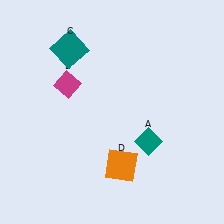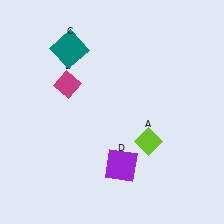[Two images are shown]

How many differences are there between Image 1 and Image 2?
There are 2 differences between the two images.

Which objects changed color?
A changed from teal to lime. D changed from orange to purple.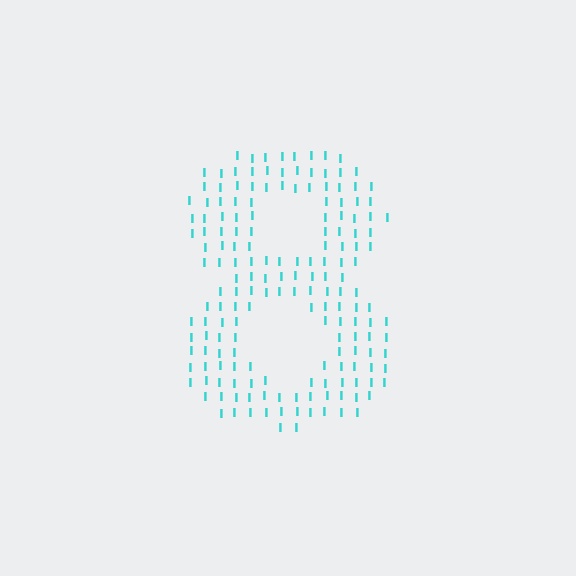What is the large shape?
The large shape is the digit 8.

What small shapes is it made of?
It is made of small letter I's.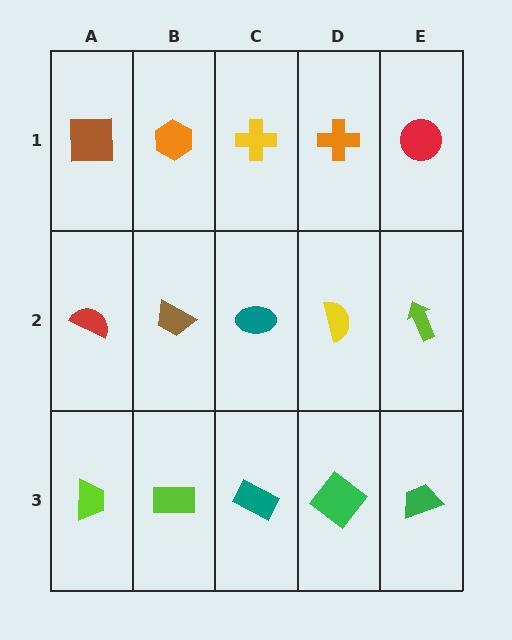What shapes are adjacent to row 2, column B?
An orange hexagon (row 1, column B), a lime rectangle (row 3, column B), a red semicircle (row 2, column A), a teal ellipse (row 2, column C).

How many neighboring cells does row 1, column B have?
3.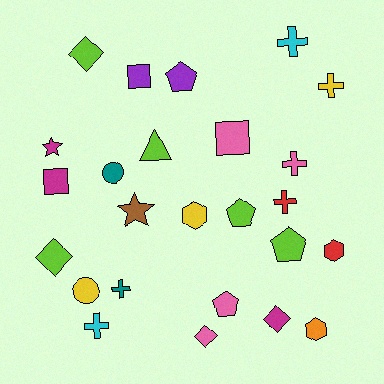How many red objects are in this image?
There are 2 red objects.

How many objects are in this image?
There are 25 objects.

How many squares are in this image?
There are 3 squares.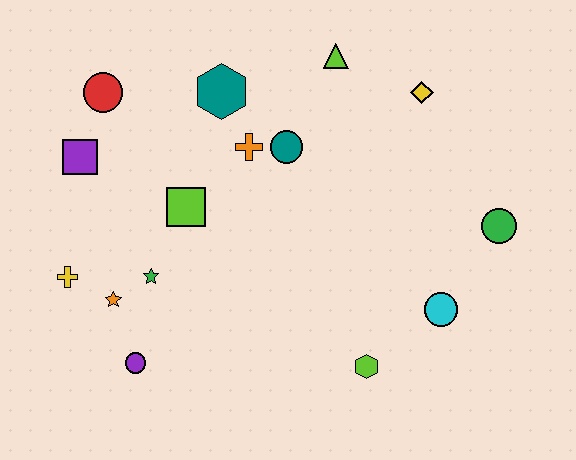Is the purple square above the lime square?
Yes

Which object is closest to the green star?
The orange star is closest to the green star.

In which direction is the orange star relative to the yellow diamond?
The orange star is to the left of the yellow diamond.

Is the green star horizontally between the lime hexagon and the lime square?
No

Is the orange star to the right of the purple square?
Yes